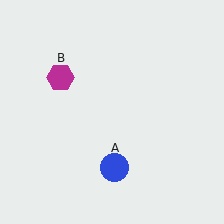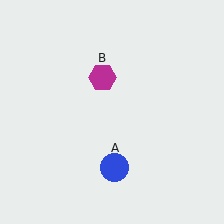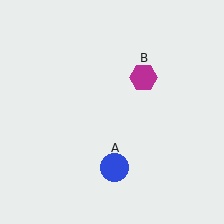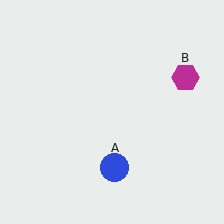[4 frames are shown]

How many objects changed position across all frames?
1 object changed position: magenta hexagon (object B).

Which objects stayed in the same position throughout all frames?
Blue circle (object A) remained stationary.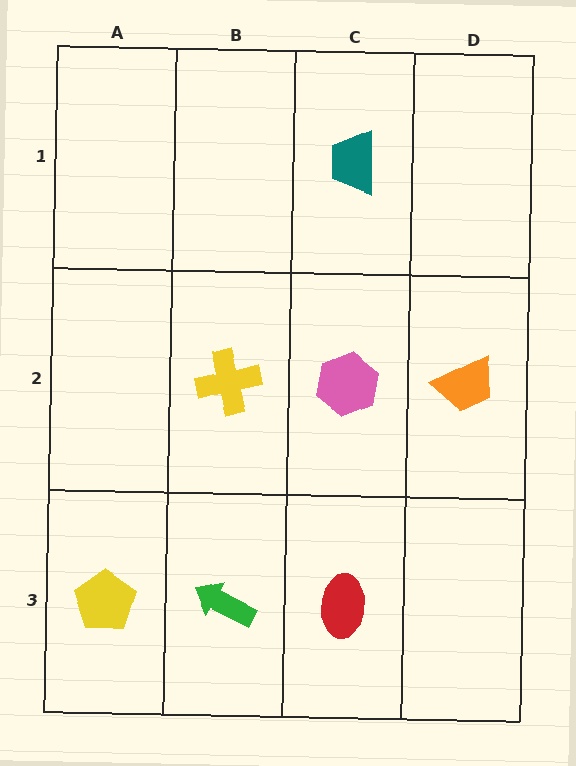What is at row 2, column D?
An orange trapezoid.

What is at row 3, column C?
A red ellipse.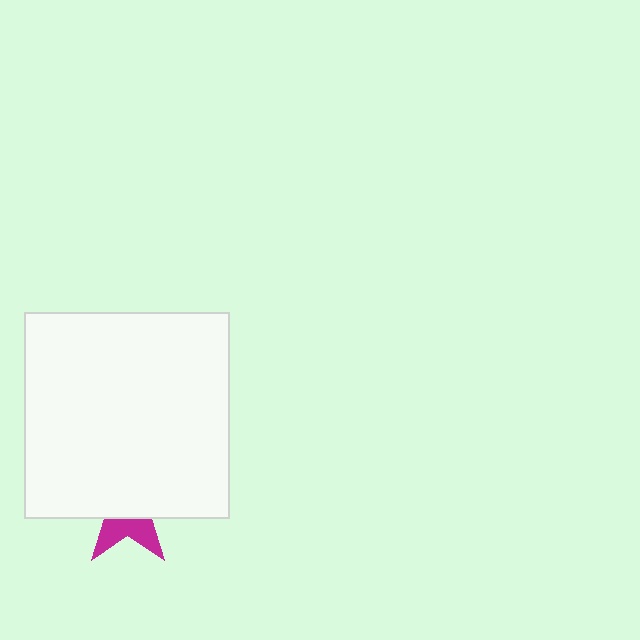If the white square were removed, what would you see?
You would see the complete magenta star.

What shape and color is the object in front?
The object in front is a white square.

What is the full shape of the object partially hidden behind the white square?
The partially hidden object is a magenta star.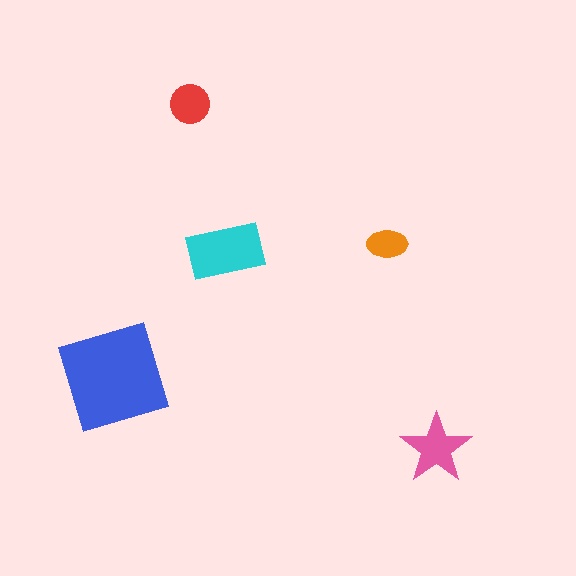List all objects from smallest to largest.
The orange ellipse, the red circle, the pink star, the cyan rectangle, the blue diamond.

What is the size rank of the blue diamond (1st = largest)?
1st.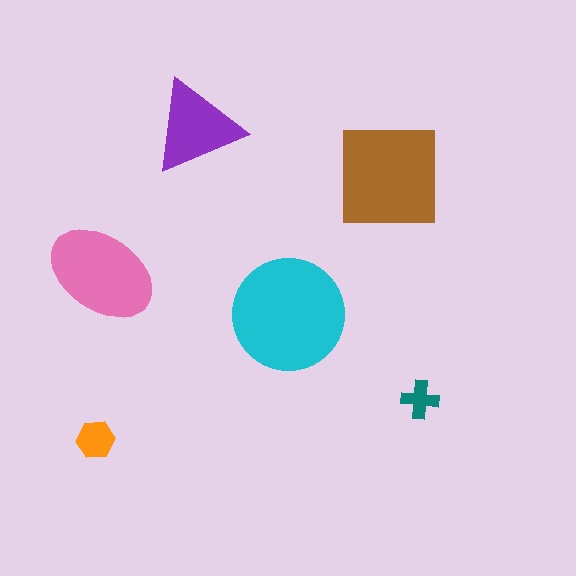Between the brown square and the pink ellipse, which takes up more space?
The brown square.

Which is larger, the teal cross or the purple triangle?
The purple triangle.